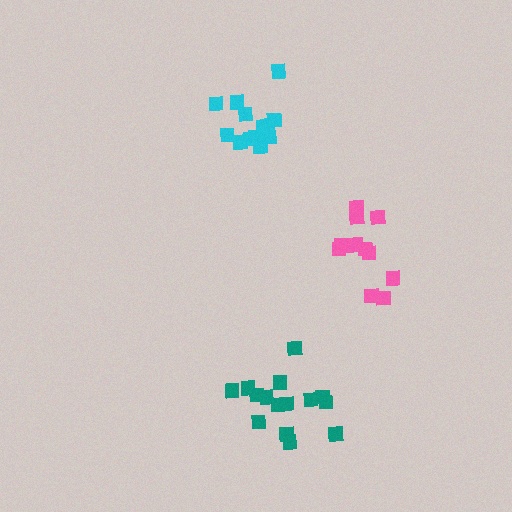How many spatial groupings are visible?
There are 3 spatial groupings.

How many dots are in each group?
Group 1: 13 dots, Group 2: 11 dots, Group 3: 15 dots (39 total).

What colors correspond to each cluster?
The clusters are colored: cyan, pink, teal.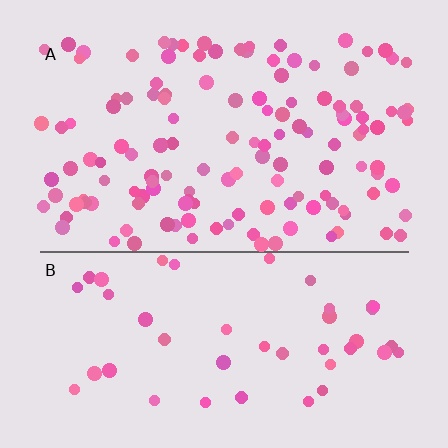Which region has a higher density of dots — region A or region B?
A (the top).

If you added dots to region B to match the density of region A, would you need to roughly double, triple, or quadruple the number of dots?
Approximately triple.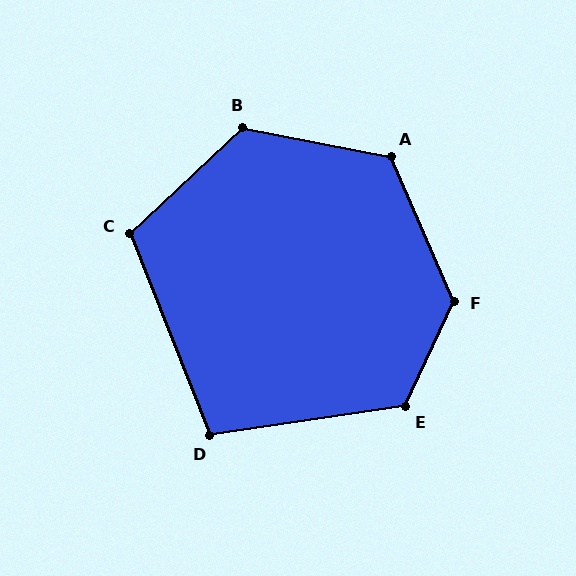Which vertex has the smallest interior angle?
D, at approximately 103 degrees.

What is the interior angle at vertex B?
Approximately 125 degrees (obtuse).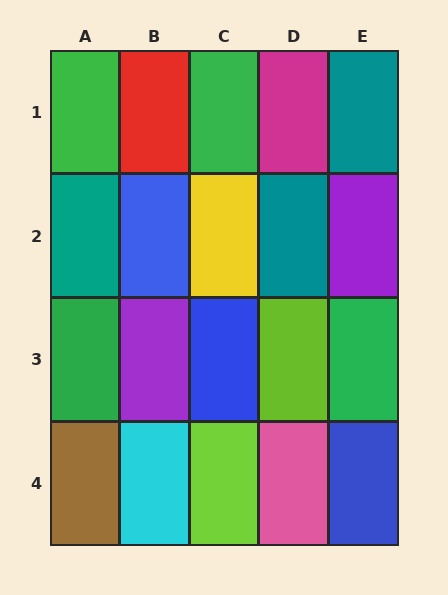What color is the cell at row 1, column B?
Red.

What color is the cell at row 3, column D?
Lime.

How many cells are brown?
1 cell is brown.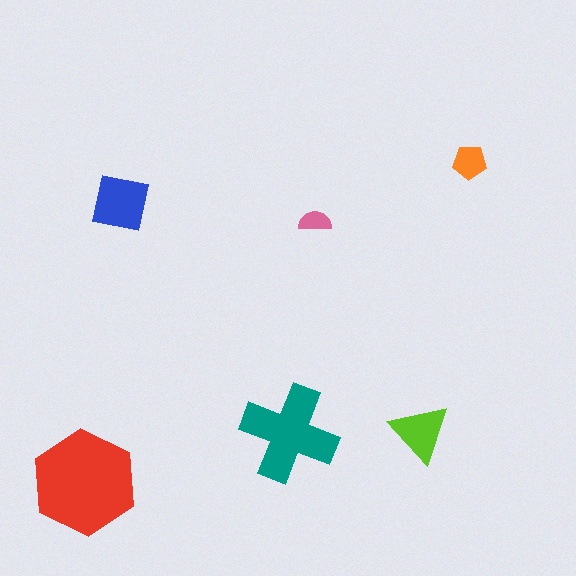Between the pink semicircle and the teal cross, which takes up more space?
The teal cross.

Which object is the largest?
The red hexagon.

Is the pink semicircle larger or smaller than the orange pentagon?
Smaller.